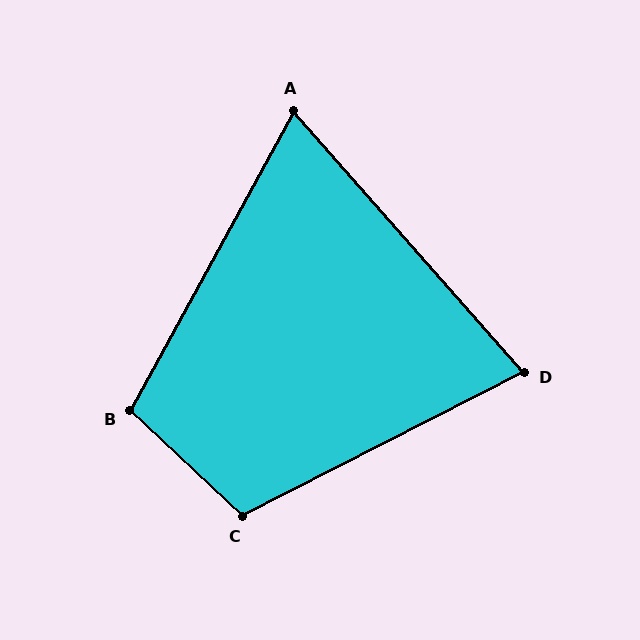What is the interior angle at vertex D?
Approximately 76 degrees (acute).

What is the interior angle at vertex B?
Approximately 104 degrees (obtuse).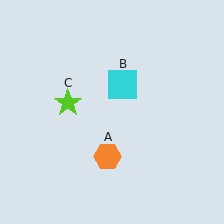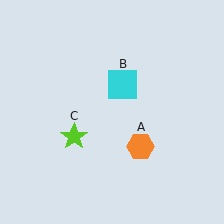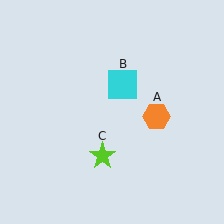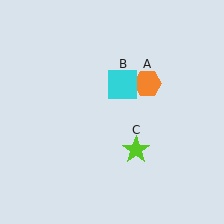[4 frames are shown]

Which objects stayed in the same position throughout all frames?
Cyan square (object B) remained stationary.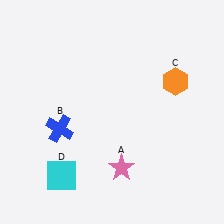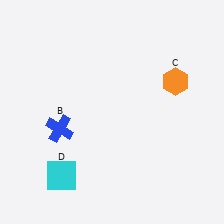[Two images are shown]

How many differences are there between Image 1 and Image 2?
There is 1 difference between the two images.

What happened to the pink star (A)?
The pink star (A) was removed in Image 2. It was in the bottom-right area of Image 1.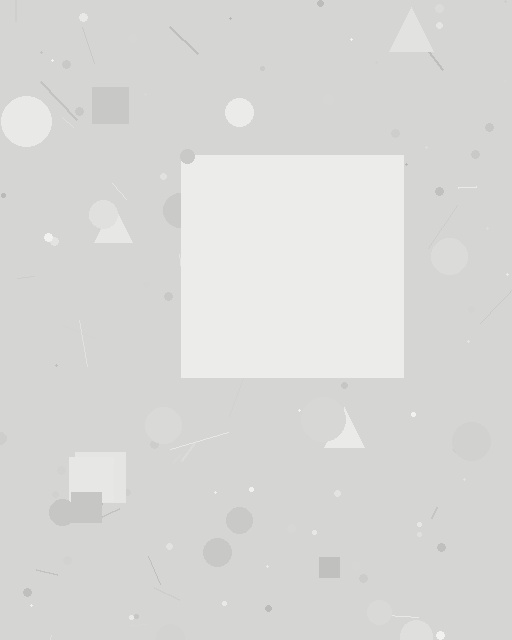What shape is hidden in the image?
A square is hidden in the image.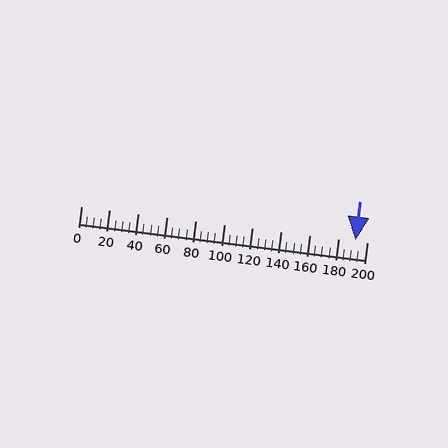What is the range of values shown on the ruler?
The ruler shows values from 0 to 200.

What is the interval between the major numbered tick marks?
The major tick marks are spaced 20 units apart.